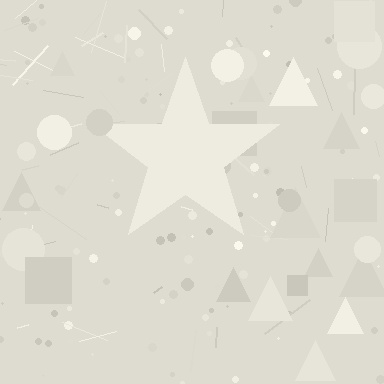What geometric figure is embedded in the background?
A star is embedded in the background.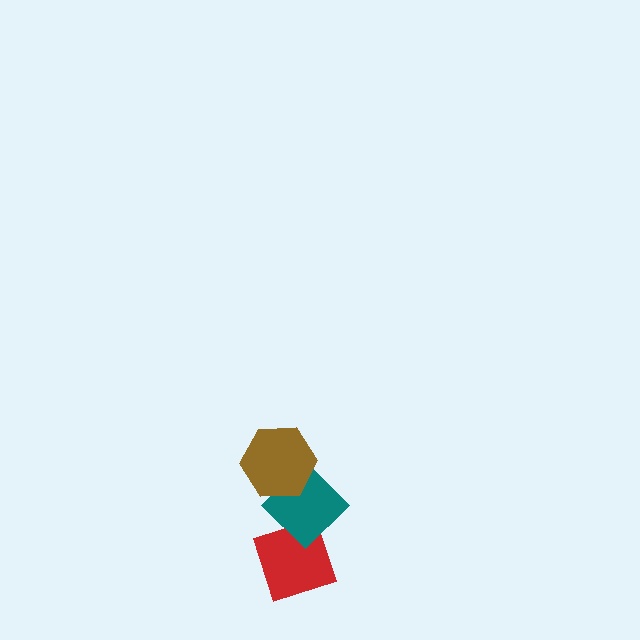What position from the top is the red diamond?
The red diamond is 3rd from the top.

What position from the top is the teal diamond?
The teal diamond is 2nd from the top.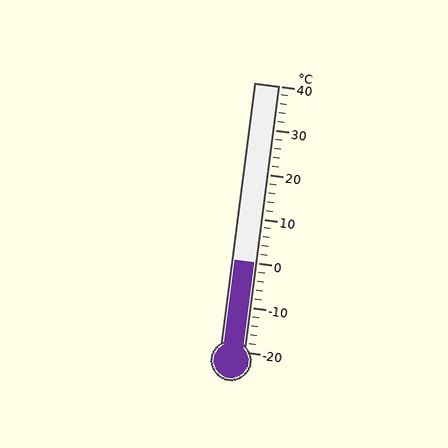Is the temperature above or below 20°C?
The temperature is below 20°C.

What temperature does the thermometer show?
The thermometer shows approximately 0°C.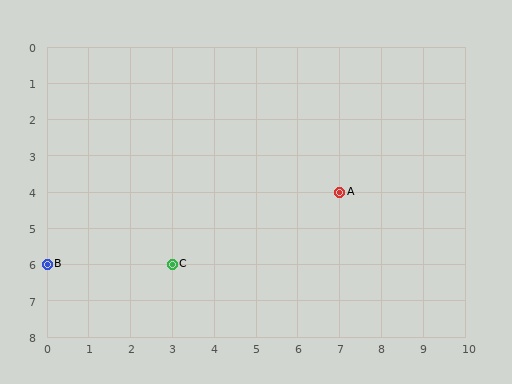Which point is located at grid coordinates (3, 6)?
Point C is at (3, 6).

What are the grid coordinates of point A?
Point A is at grid coordinates (7, 4).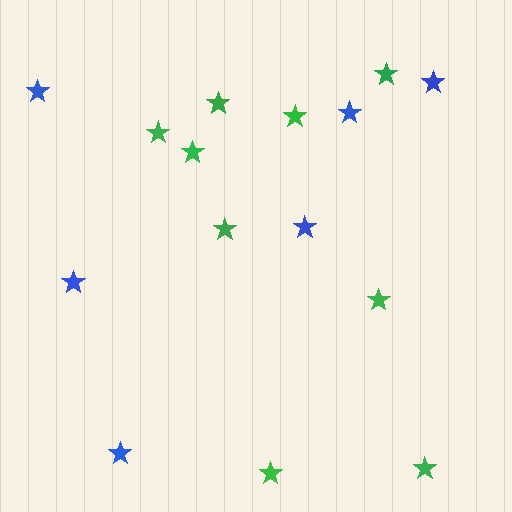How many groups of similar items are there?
There are 2 groups: one group of blue stars (6) and one group of green stars (9).